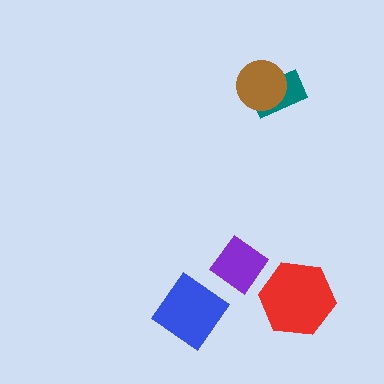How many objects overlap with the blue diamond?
0 objects overlap with the blue diamond.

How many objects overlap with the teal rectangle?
1 object overlaps with the teal rectangle.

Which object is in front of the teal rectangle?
The brown circle is in front of the teal rectangle.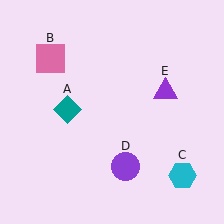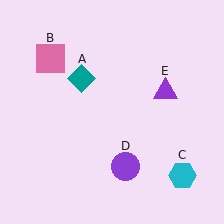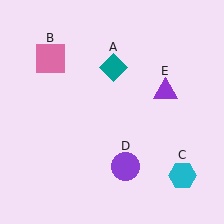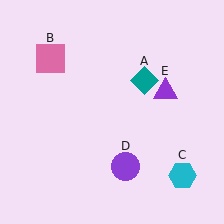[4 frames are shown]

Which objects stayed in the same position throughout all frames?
Pink square (object B) and cyan hexagon (object C) and purple circle (object D) and purple triangle (object E) remained stationary.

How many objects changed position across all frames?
1 object changed position: teal diamond (object A).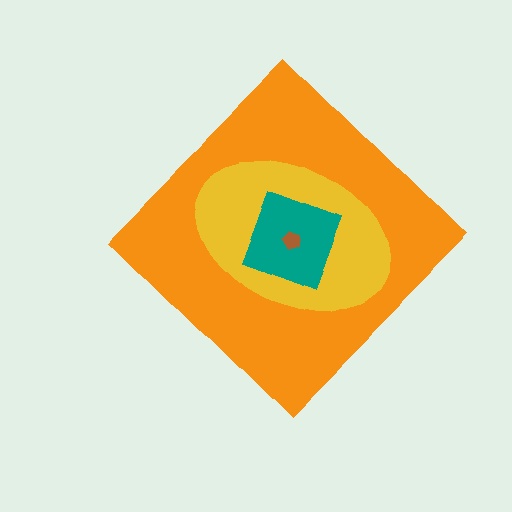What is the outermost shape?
The orange diamond.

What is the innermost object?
The brown pentagon.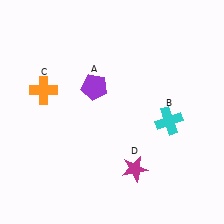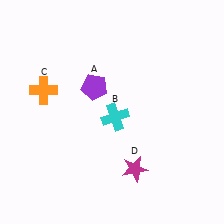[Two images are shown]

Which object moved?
The cyan cross (B) moved left.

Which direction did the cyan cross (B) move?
The cyan cross (B) moved left.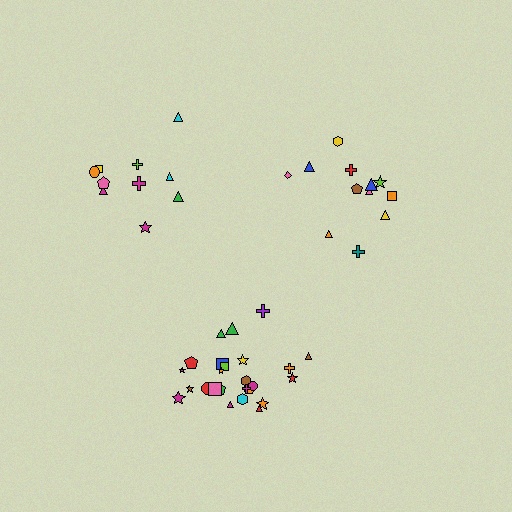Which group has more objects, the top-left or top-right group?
The top-right group.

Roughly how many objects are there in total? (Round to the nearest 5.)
Roughly 45 objects in total.